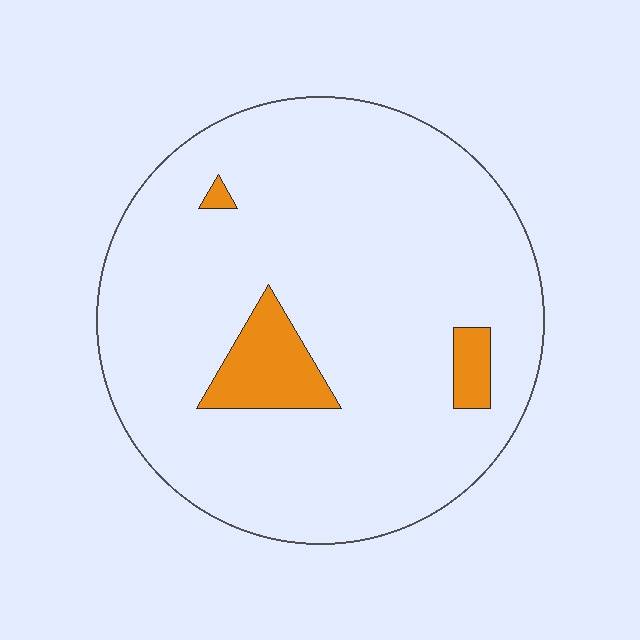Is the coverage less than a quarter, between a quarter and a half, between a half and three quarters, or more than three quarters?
Less than a quarter.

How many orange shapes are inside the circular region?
3.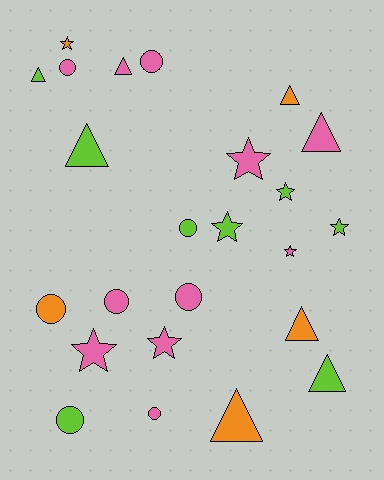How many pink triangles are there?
There are 2 pink triangles.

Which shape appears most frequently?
Triangle, with 8 objects.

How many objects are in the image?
There are 24 objects.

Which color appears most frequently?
Pink, with 11 objects.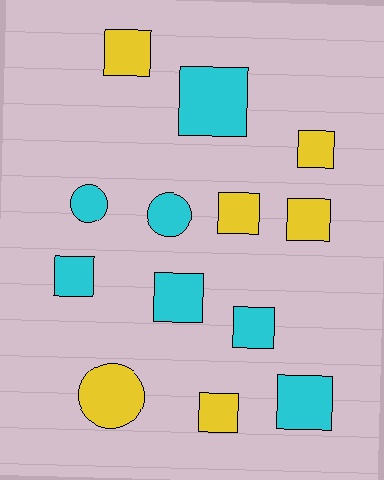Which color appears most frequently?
Cyan, with 7 objects.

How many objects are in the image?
There are 13 objects.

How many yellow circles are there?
There is 1 yellow circle.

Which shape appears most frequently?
Square, with 10 objects.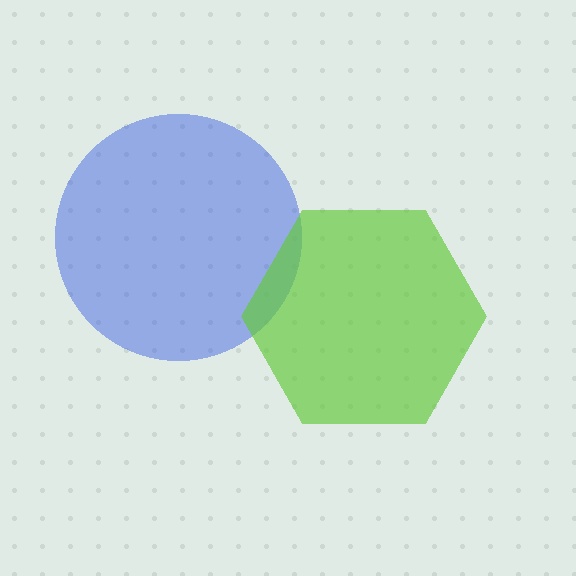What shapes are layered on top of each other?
The layered shapes are: a blue circle, a lime hexagon.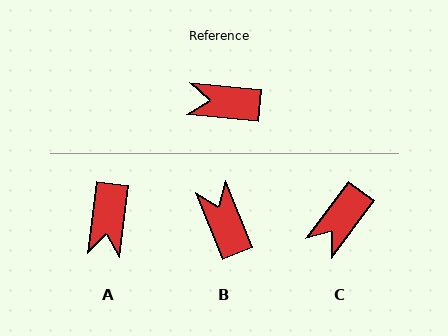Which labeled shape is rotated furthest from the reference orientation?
A, about 88 degrees away.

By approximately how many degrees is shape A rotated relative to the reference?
Approximately 88 degrees counter-clockwise.